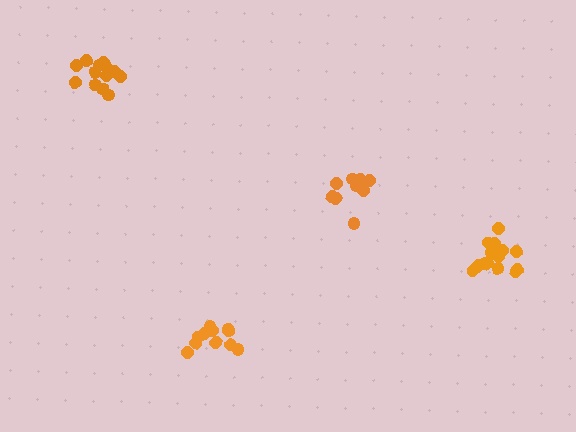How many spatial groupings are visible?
There are 4 spatial groupings.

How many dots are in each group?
Group 1: 11 dots, Group 2: 9 dots, Group 3: 13 dots, Group 4: 15 dots (48 total).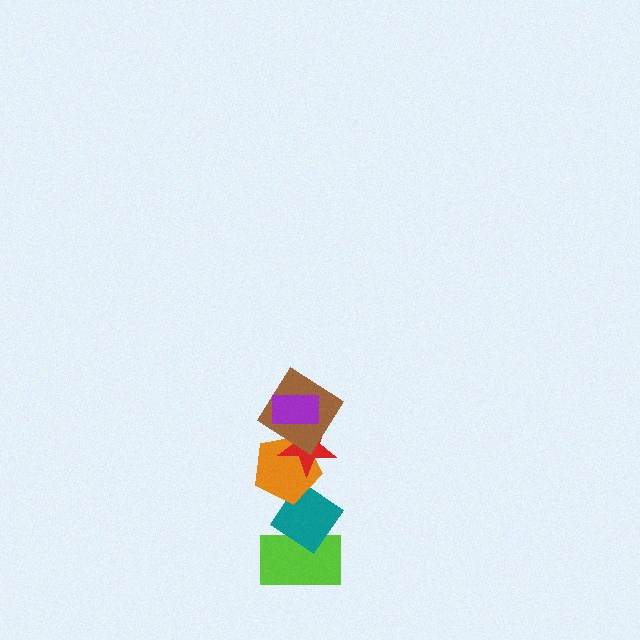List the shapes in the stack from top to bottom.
From top to bottom: the purple rectangle, the brown diamond, the red star, the orange pentagon, the teal diamond, the lime rectangle.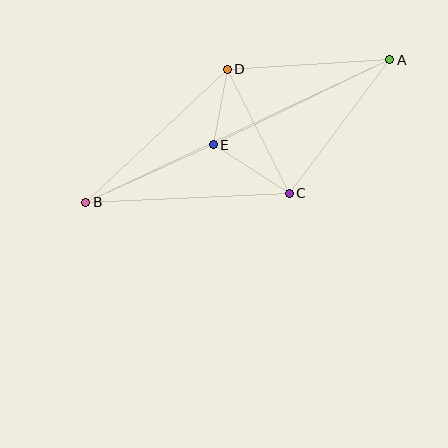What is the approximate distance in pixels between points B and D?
The distance between B and D is approximately 194 pixels.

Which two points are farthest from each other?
Points A and B are farthest from each other.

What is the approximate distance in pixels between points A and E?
The distance between A and E is approximately 196 pixels.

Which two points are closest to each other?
Points D and E are closest to each other.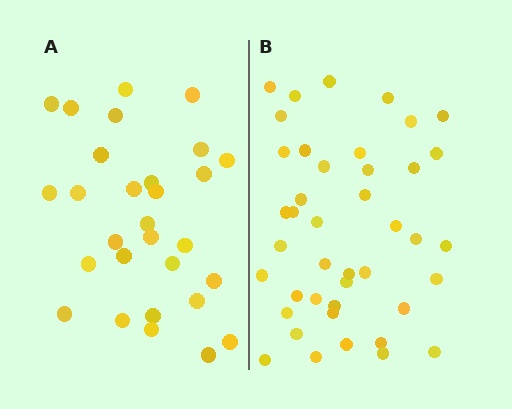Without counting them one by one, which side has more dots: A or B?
Region B (the right region) has more dots.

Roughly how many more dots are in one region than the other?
Region B has approximately 15 more dots than region A.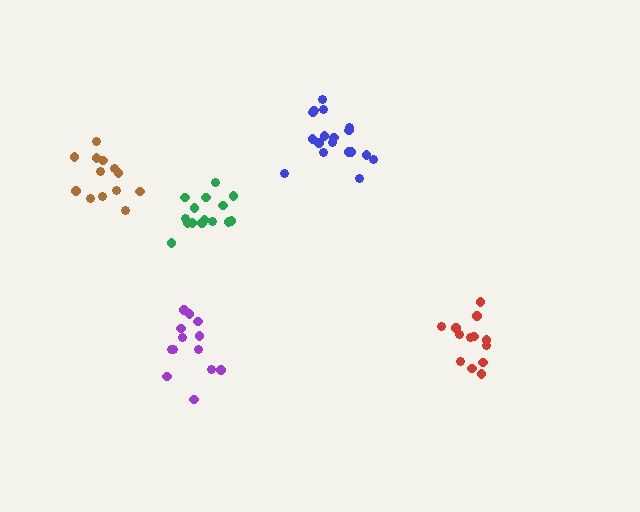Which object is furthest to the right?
The red cluster is rightmost.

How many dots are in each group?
Group 1: 15 dots, Group 2: 18 dots, Group 3: 13 dots, Group 4: 13 dots, Group 5: 13 dots (72 total).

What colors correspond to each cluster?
The clusters are colored: green, blue, brown, red, purple.